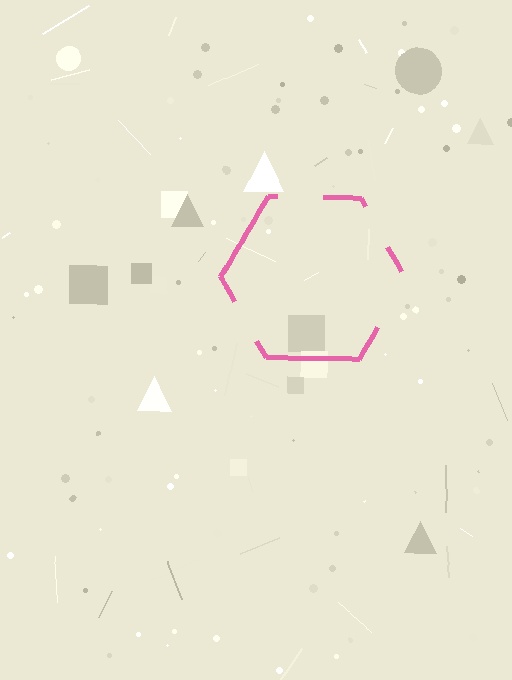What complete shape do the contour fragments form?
The contour fragments form a hexagon.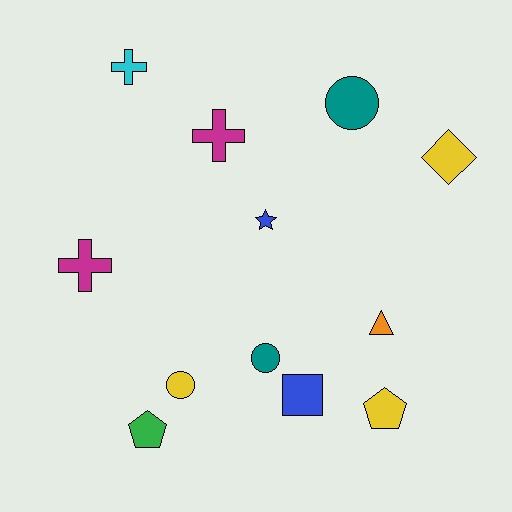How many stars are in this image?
There is 1 star.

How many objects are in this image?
There are 12 objects.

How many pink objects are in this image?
There are no pink objects.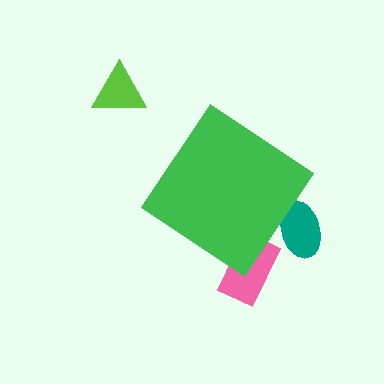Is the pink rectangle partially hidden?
Yes, the pink rectangle is partially hidden behind the green diamond.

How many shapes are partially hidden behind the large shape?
2 shapes are partially hidden.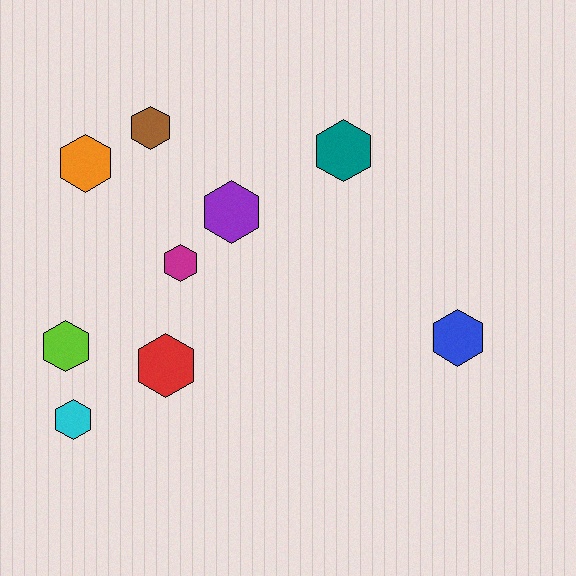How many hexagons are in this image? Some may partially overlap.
There are 9 hexagons.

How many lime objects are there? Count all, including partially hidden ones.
There is 1 lime object.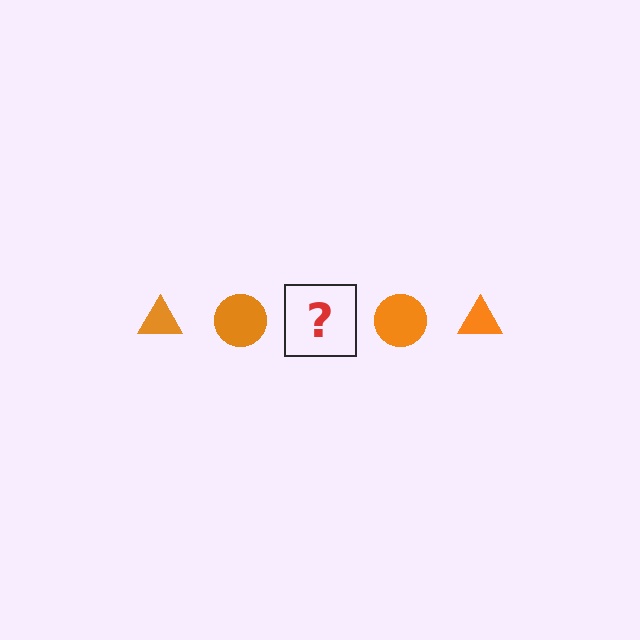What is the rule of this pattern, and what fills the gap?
The rule is that the pattern cycles through triangle, circle shapes in orange. The gap should be filled with an orange triangle.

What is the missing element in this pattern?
The missing element is an orange triangle.